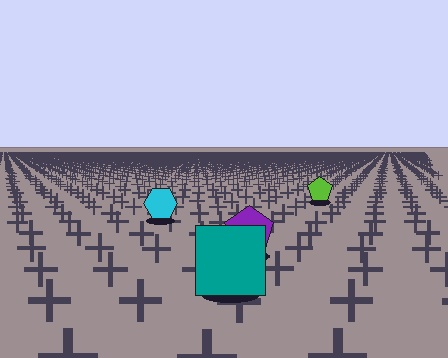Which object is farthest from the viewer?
The lime pentagon is farthest from the viewer. It appears smaller and the ground texture around it is denser.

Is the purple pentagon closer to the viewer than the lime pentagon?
Yes. The purple pentagon is closer — you can tell from the texture gradient: the ground texture is coarser near it.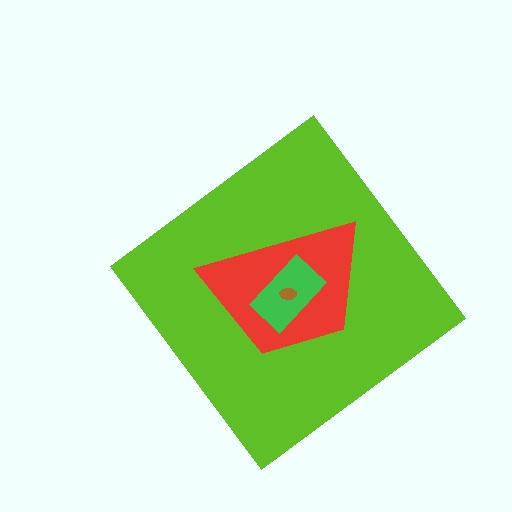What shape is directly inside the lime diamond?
The red trapezoid.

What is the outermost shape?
The lime diamond.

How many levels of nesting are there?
4.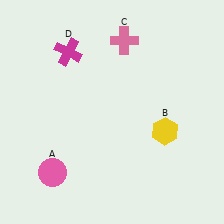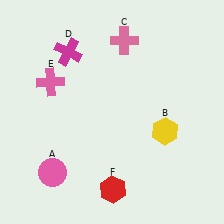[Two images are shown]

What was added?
A pink cross (E), a red hexagon (F) were added in Image 2.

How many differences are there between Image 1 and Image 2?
There are 2 differences between the two images.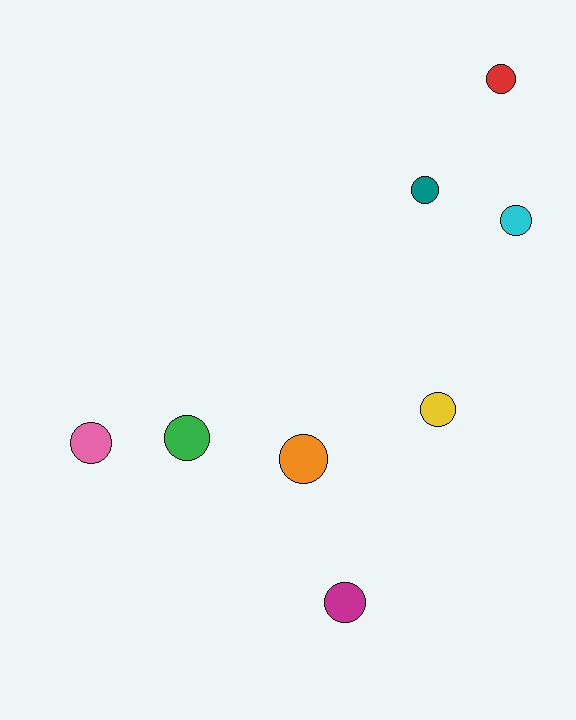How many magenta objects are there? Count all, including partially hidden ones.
There is 1 magenta object.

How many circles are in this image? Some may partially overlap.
There are 8 circles.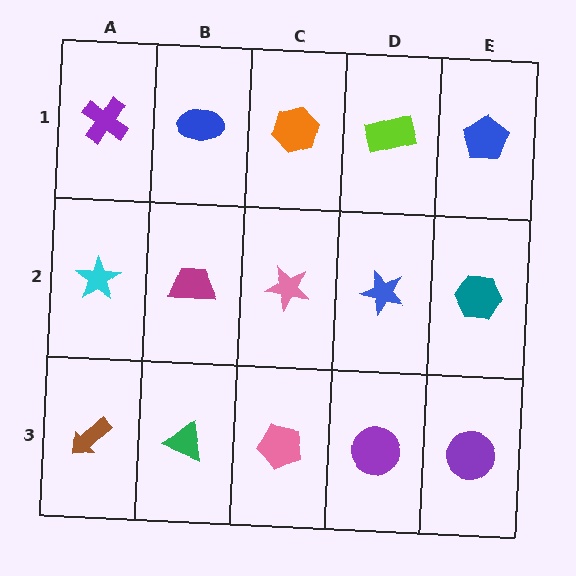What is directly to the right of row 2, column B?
A pink star.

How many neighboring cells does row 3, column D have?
3.